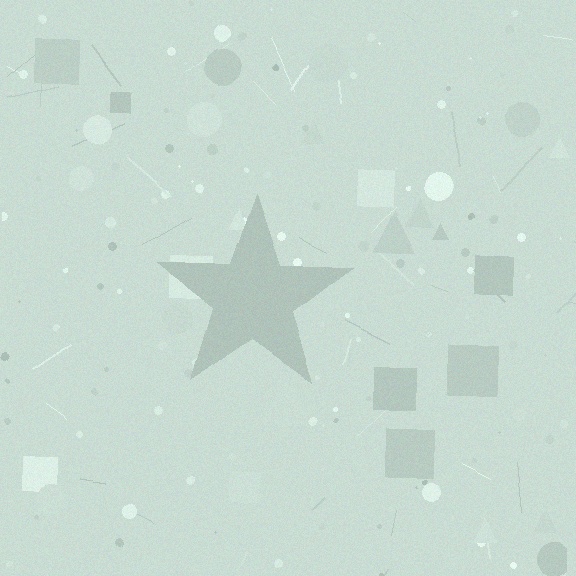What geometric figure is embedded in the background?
A star is embedded in the background.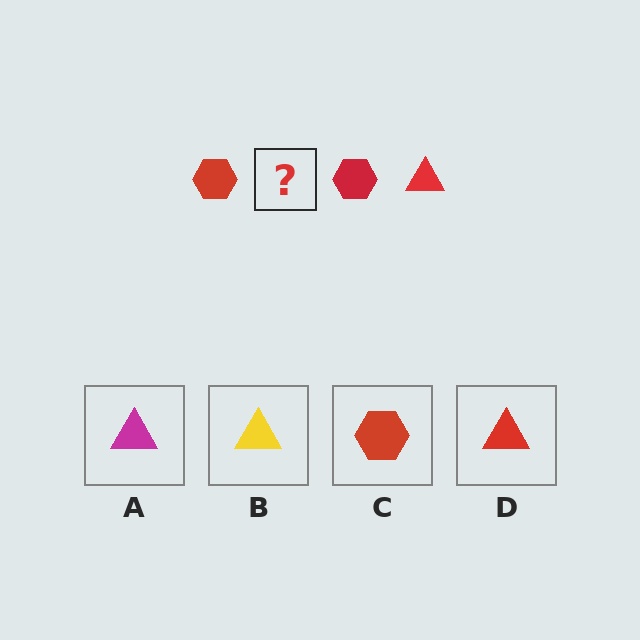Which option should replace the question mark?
Option D.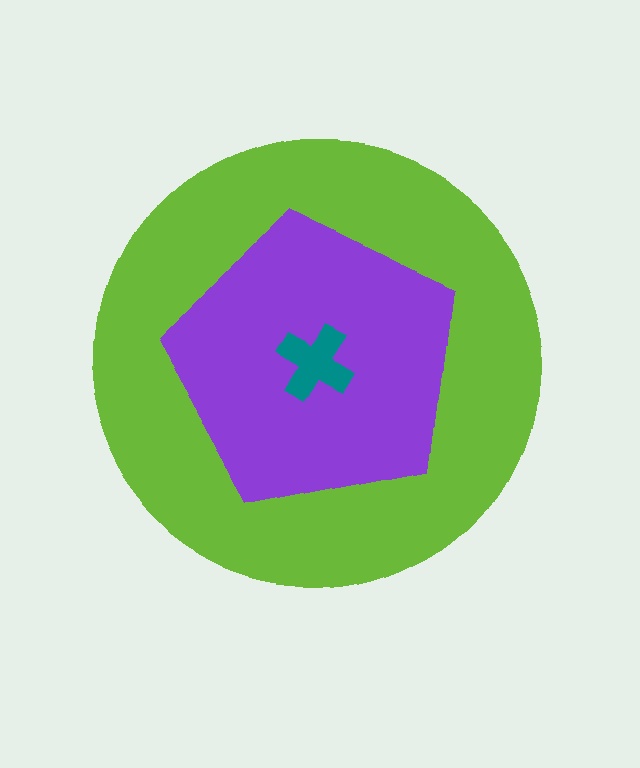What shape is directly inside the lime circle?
The purple pentagon.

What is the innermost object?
The teal cross.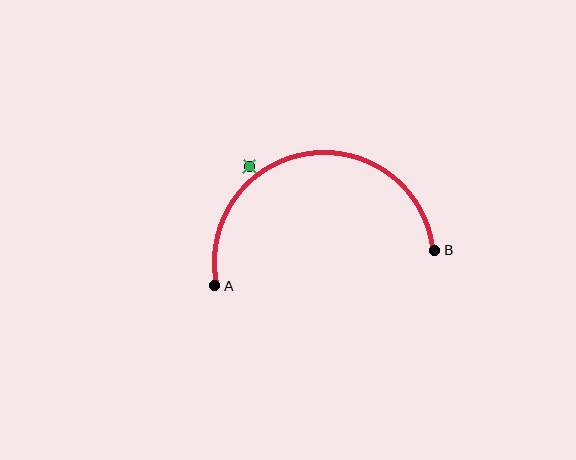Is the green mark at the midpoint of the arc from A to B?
No — the green mark does not lie on the arc at all. It sits slightly outside the curve.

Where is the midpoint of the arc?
The arc midpoint is the point on the curve farthest from the straight line joining A and B. It sits above that line.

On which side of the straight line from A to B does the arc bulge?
The arc bulges above the straight line connecting A and B.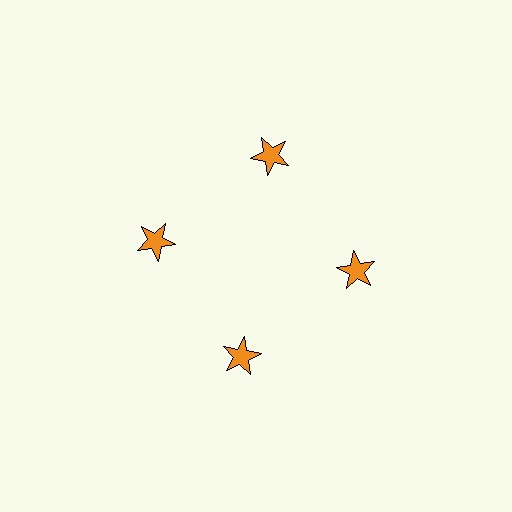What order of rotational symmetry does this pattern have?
This pattern has 4-fold rotational symmetry.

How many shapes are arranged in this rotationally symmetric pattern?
There are 4 shapes, arranged in 4 groups of 1.